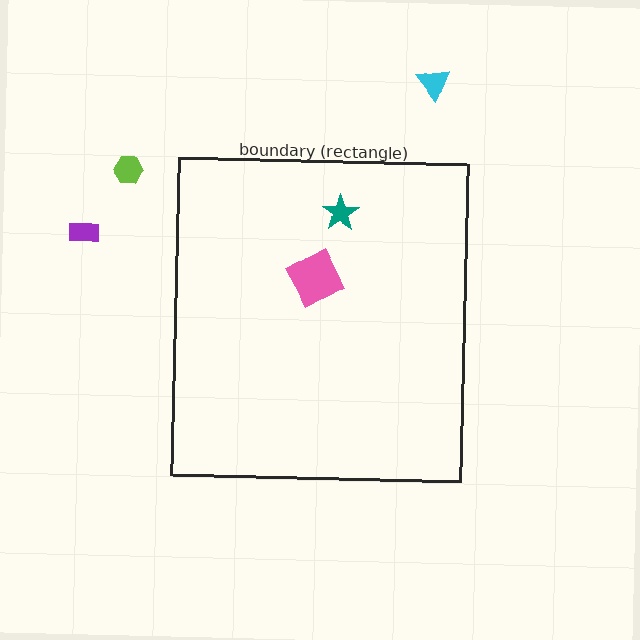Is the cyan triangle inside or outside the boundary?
Outside.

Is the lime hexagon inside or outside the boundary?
Outside.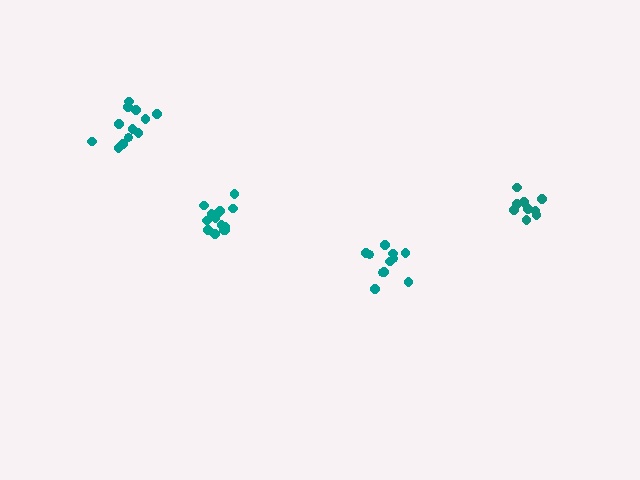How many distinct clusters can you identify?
There are 4 distinct clusters.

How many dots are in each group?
Group 1: 14 dots, Group 2: 11 dots, Group 3: 12 dots, Group 4: 9 dots (46 total).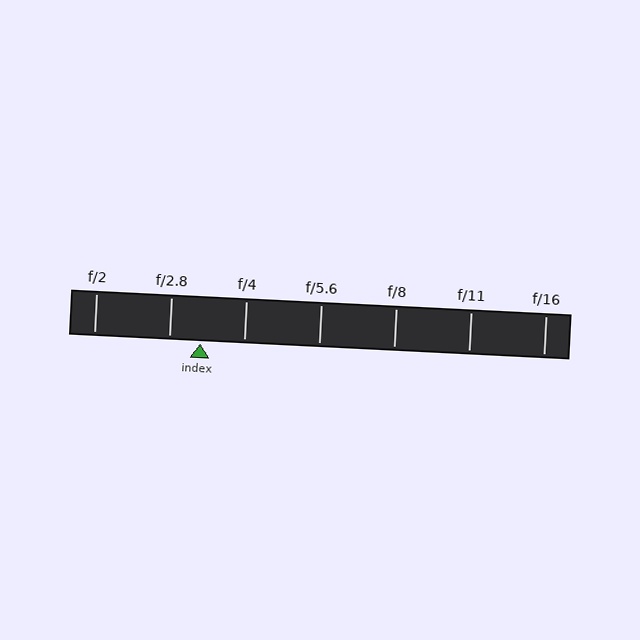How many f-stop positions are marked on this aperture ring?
There are 7 f-stop positions marked.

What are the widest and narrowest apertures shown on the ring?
The widest aperture shown is f/2 and the narrowest is f/16.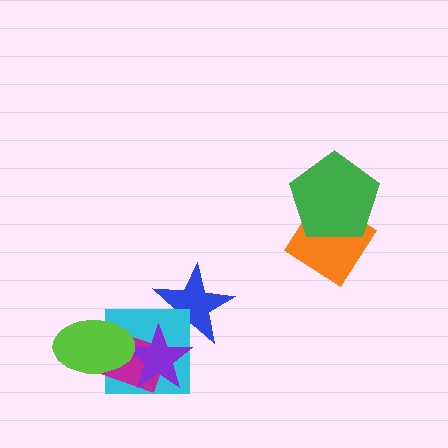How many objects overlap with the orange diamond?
1 object overlaps with the orange diamond.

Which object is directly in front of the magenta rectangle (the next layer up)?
The purple star is directly in front of the magenta rectangle.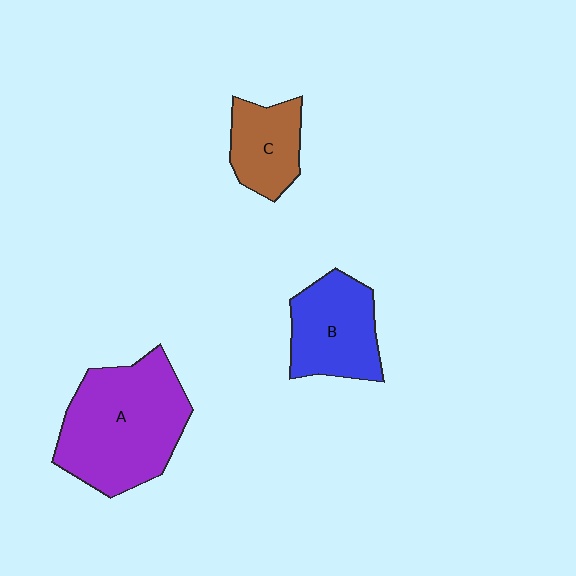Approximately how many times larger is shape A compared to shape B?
Approximately 1.6 times.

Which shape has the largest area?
Shape A (purple).